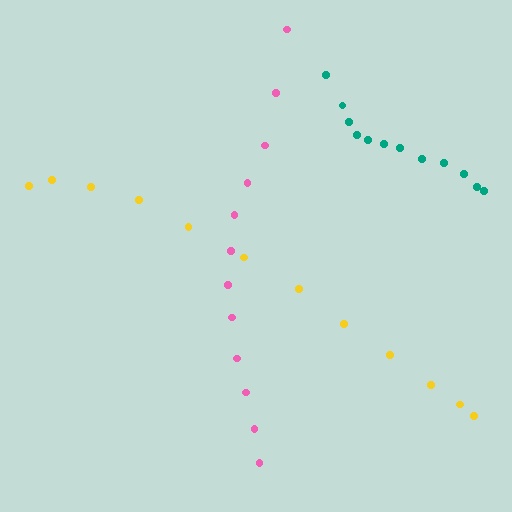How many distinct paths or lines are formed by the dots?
There are 3 distinct paths.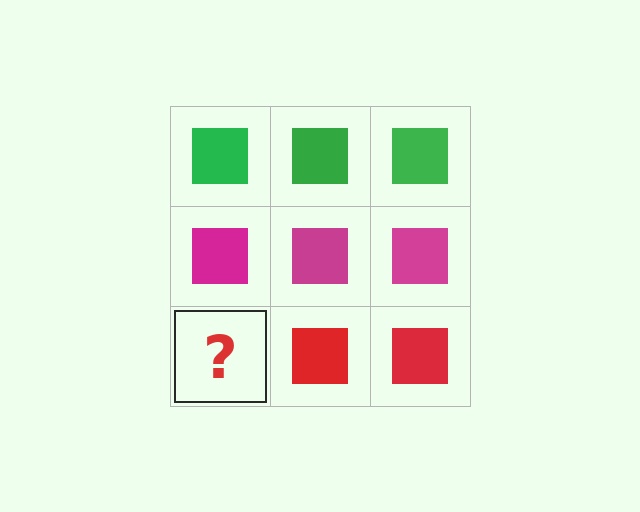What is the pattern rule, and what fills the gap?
The rule is that each row has a consistent color. The gap should be filled with a red square.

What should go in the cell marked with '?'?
The missing cell should contain a red square.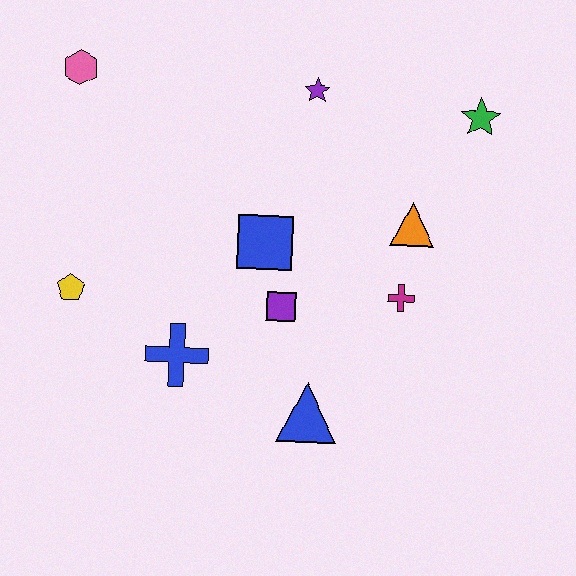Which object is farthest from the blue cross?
The green star is farthest from the blue cross.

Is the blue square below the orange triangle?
Yes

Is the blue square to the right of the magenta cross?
No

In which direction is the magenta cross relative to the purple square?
The magenta cross is to the right of the purple square.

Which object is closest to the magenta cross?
The orange triangle is closest to the magenta cross.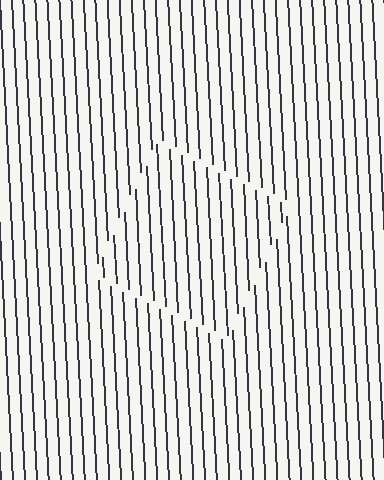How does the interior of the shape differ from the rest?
The interior of the shape contains the same grating, shifted by half a period — the contour is defined by the phase discontinuity where line-ends from the inner and outer gratings abut.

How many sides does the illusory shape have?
4 sides — the line-ends trace a square.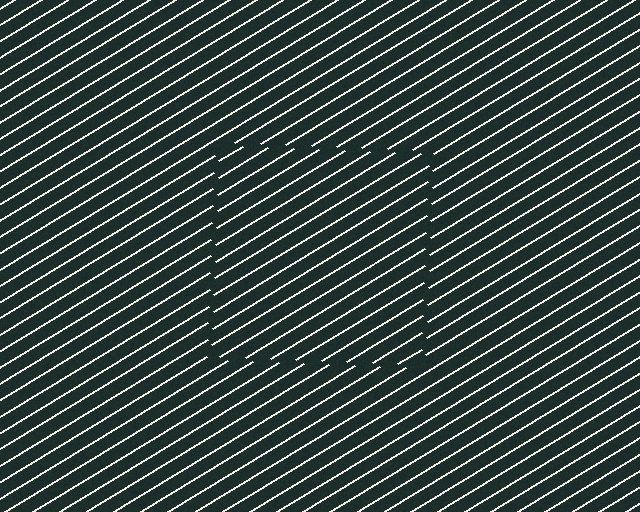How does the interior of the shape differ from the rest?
The interior of the shape contains the same grating, shifted by half a period — the contour is defined by the phase discontinuity where line-ends from the inner and outer gratings abut.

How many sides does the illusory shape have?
4 sides — the line-ends trace a square.